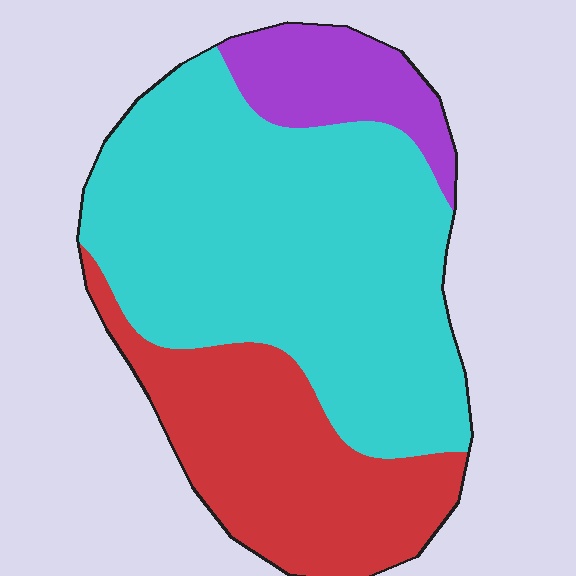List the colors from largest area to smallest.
From largest to smallest: cyan, red, purple.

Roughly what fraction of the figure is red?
Red takes up between a sixth and a third of the figure.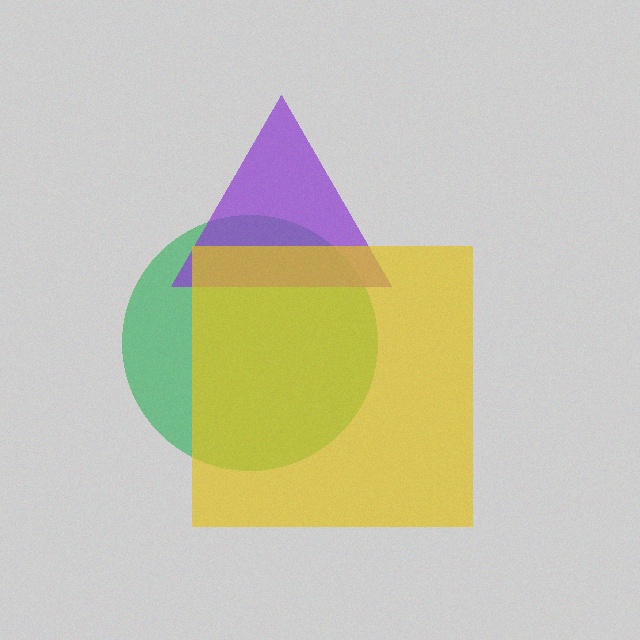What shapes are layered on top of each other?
The layered shapes are: a green circle, a purple triangle, a yellow square.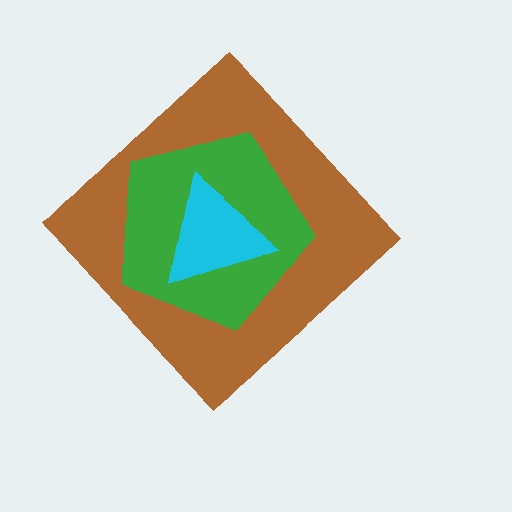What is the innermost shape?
The cyan triangle.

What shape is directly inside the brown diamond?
The green pentagon.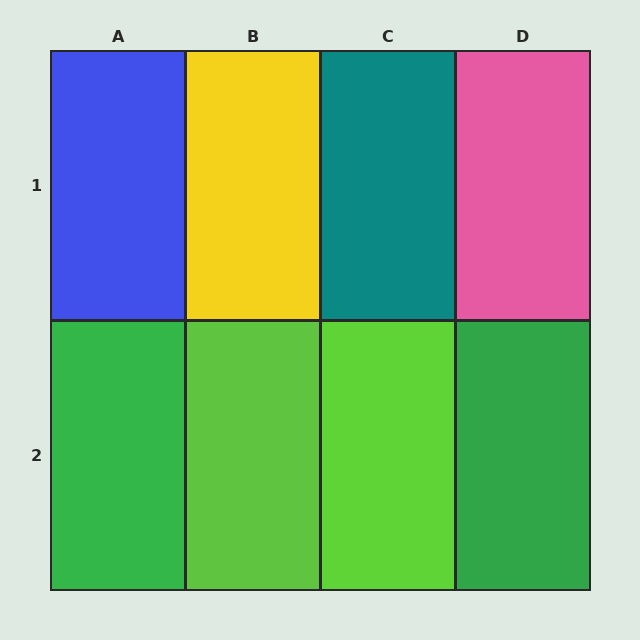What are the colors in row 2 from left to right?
Green, lime, lime, green.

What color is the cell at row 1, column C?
Teal.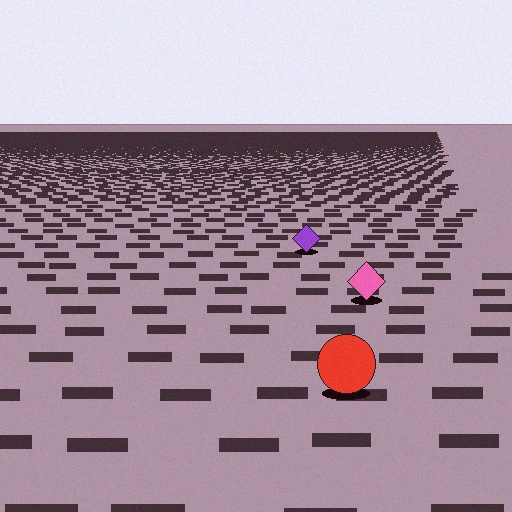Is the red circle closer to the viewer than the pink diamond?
Yes. The red circle is closer — you can tell from the texture gradient: the ground texture is coarser near it.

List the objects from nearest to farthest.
From nearest to farthest: the red circle, the pink diamond, the purple diamond.